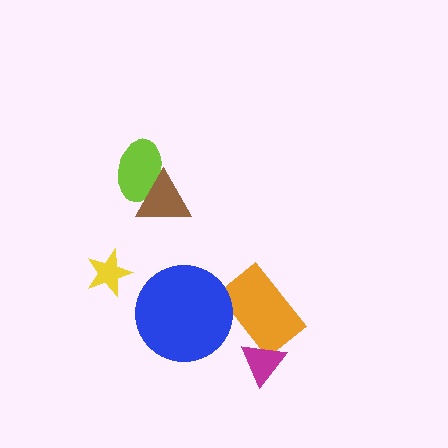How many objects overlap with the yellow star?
0 objects overlap with the yellow star.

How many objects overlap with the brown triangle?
1 object overlaps with the brown triangle.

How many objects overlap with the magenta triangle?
1 object overlaps with the magenta triangle.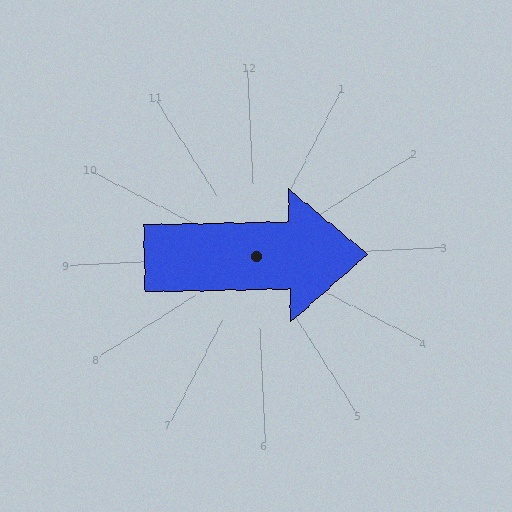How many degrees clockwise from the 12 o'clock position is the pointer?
Approximately 92 degrees.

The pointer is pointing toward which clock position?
Roughly 3 o'clock.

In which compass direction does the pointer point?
East.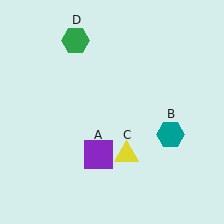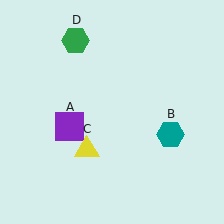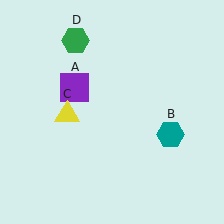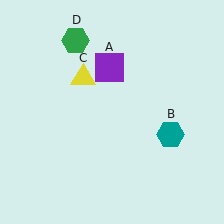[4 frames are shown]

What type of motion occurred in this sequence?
The purple square (object A), yellow triangle (object C) rotated clockwise around the center of the scene.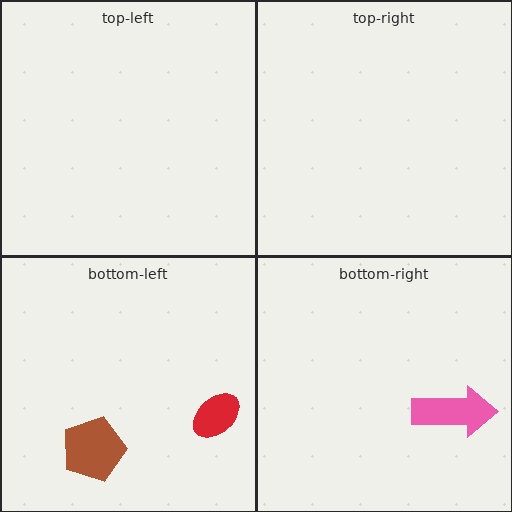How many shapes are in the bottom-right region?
1.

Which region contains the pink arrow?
The bottom-right region.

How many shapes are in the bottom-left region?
2.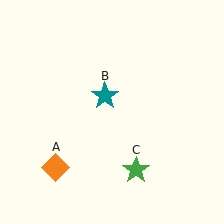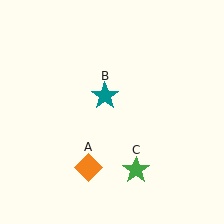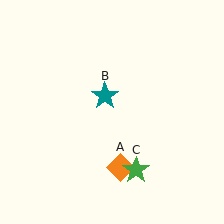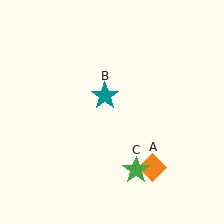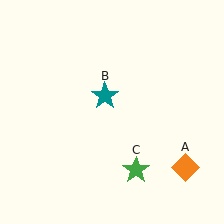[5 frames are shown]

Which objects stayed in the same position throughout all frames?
Teal star (object B) and green star (object C) remained stationary.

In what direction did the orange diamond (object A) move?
The orange diamond (object A) moved right.